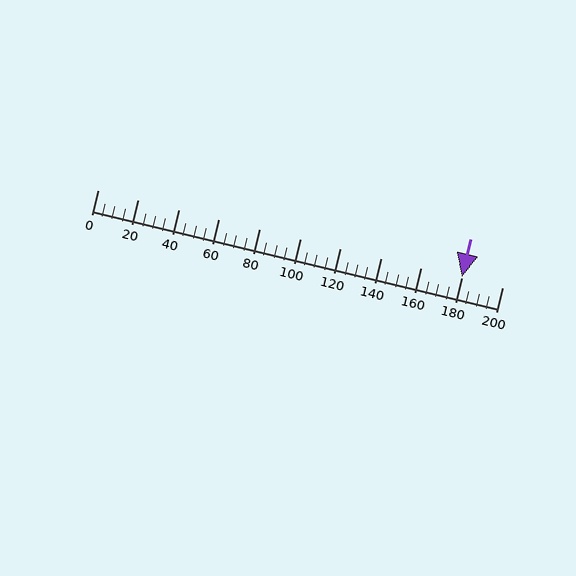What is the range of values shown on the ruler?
The ruler shows values from 0 to 200.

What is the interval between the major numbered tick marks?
The major tick marks are spaced 20 units apart.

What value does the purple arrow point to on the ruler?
The purple arrow points to approximately 180.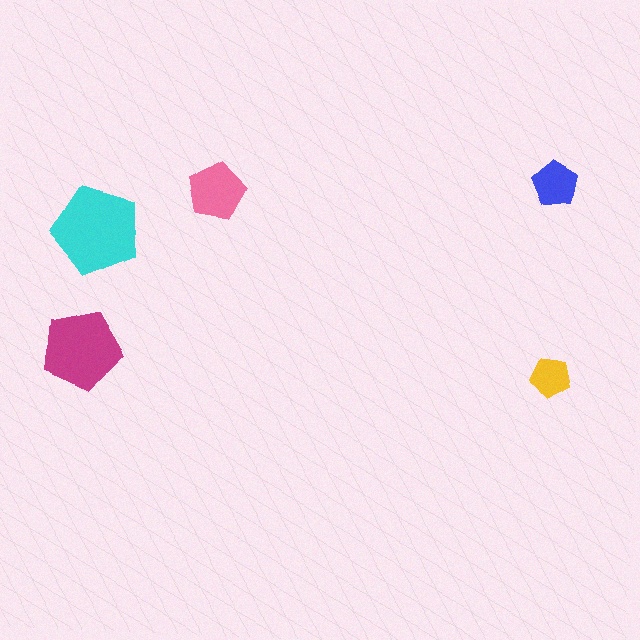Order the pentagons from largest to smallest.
the cyan one, the magenta one, the pink one, the blue one, the yellow one.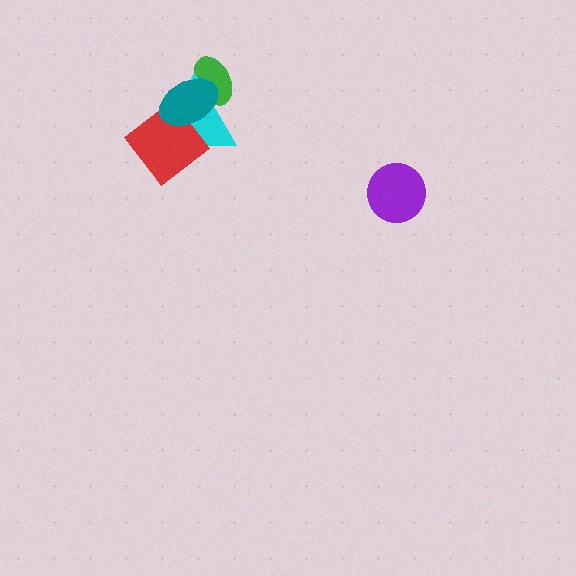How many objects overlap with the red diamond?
2 objects overlap with the red diamond.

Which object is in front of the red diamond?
The teal ellipse is in front of the red diamond.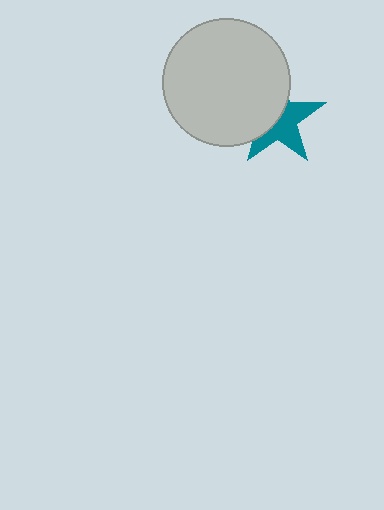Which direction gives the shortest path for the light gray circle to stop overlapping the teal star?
Moving left gives the shortest separation.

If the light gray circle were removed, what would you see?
You would see the complete teal star.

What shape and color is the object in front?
The object in front is a light gray circle.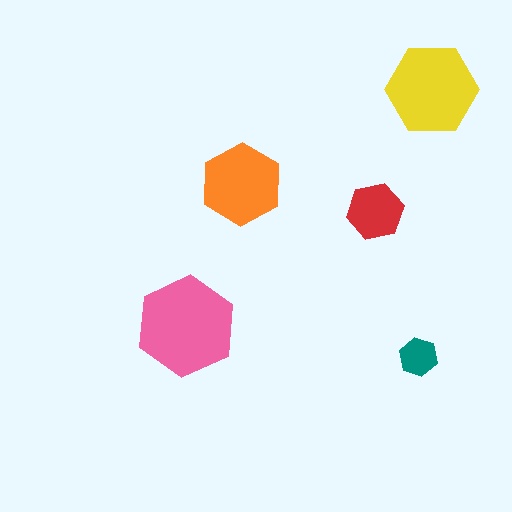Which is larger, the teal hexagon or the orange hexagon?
The orange one.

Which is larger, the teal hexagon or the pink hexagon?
The pink one.